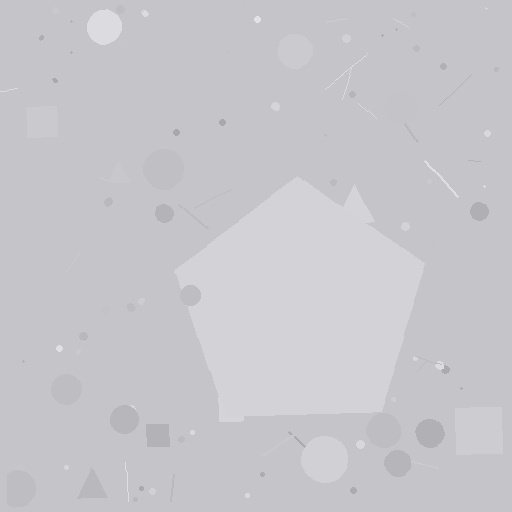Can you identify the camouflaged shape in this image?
The camouflaged shape is a pentagon.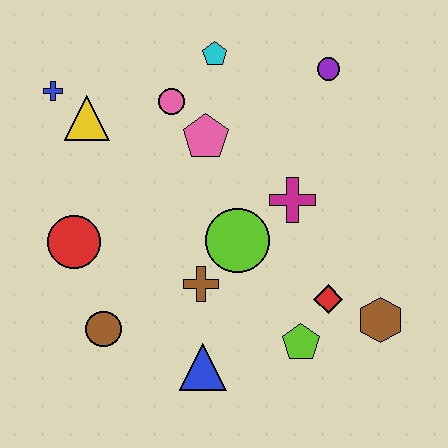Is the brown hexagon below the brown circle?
No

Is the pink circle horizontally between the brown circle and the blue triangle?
Yes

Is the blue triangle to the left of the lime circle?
Yes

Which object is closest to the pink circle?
The pink pentagon is closest to the pink circle.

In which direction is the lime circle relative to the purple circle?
The lime circle is below the purple circle.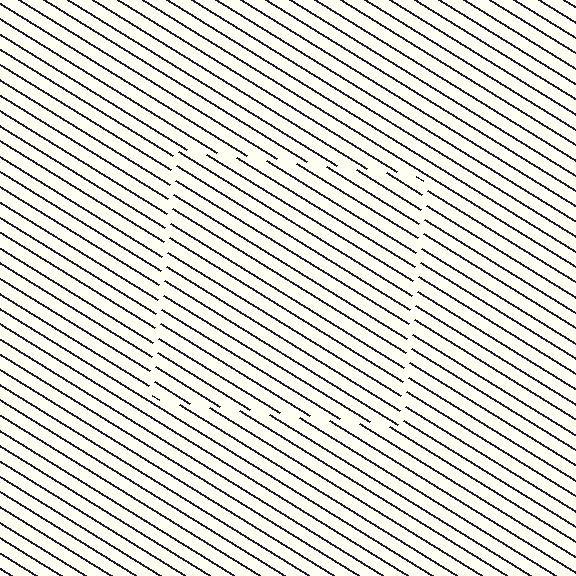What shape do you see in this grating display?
An illusory square. The interior of the shape contains the same grating, shifted by half a period — the contour is defined by the phase discontinuity where line-ends from the inner and outer gratings abut.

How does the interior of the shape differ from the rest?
The interior of the shape contains the same grating, shifted by half a period — the contour is defined by the phase discontinuity where line-ends from the inner and outer gratings abut.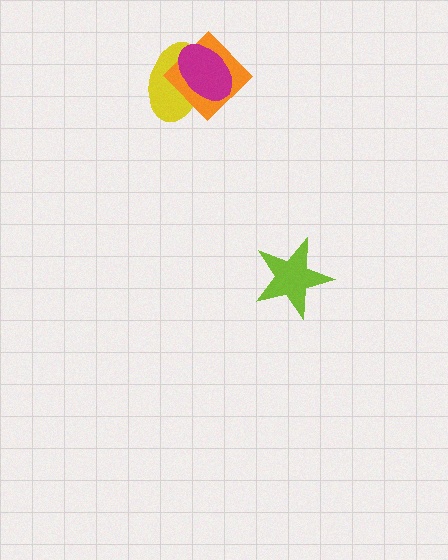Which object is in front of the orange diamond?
The magenta ellipse is in front of the orange diamond.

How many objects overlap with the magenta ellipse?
2 objects overlap with the magenta ellipse.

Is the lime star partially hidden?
No, no other shape covers it.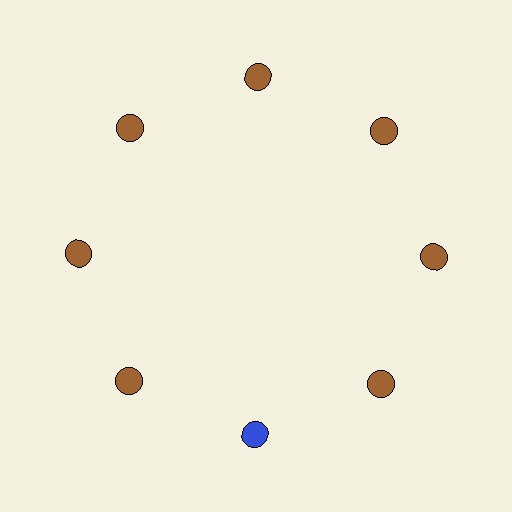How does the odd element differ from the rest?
It has a different color: blue instead of brown.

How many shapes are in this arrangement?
There are 8 shapes arranged in a ring pattern.